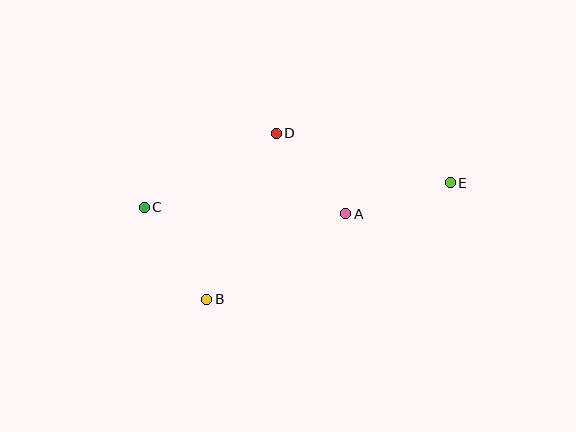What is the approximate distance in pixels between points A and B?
The distance between A and B is approximately 163 pixels.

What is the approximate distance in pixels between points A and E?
The distance between A and E is approximately 109 pixels.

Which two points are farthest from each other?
Points C and E are farthest from each other.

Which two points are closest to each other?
Points A and D are closest to each other.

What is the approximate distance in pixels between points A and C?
The distance between A and C is approximately 201 pixels.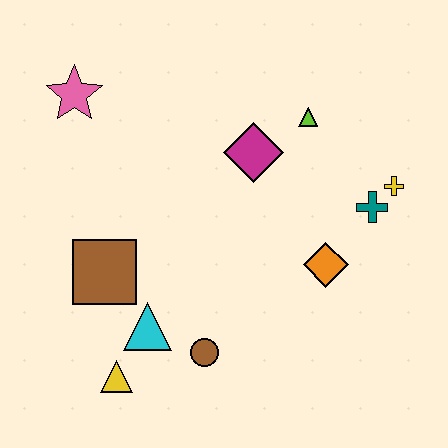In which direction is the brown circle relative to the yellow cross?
The brown circle is to the left of the yellow cross.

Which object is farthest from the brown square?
The yellow cross is farthest from the brown square.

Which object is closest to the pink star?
The brown square is closest to the pink star.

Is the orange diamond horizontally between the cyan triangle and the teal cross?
Yes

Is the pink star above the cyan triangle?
Yes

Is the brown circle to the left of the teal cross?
Yes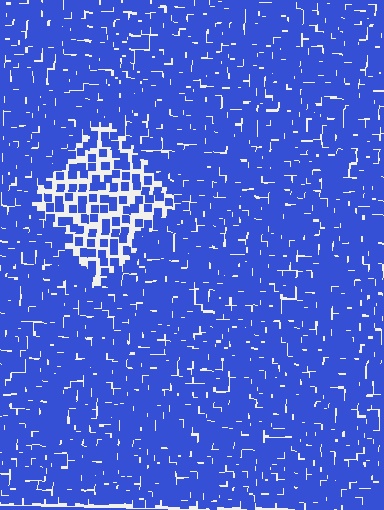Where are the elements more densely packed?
The elements are more densely packed outside the diamond boundary.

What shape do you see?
I see a diamond.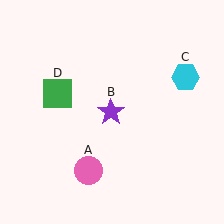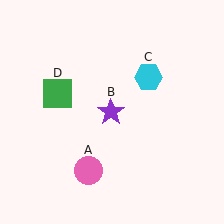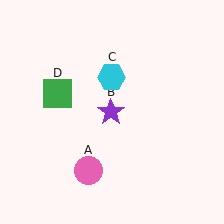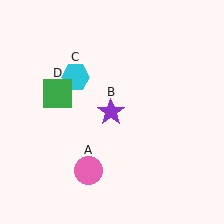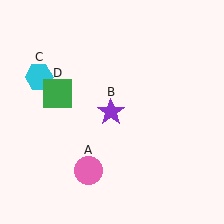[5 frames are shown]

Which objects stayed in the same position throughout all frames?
Pink circle (object A) and purple star (object B) and green square (object D) remained stationary.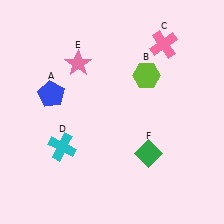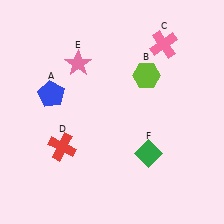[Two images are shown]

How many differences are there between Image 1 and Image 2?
There is 1 difference between the two images.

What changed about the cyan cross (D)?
In Image 1, D is cyan. In Image 2, it changed to red.